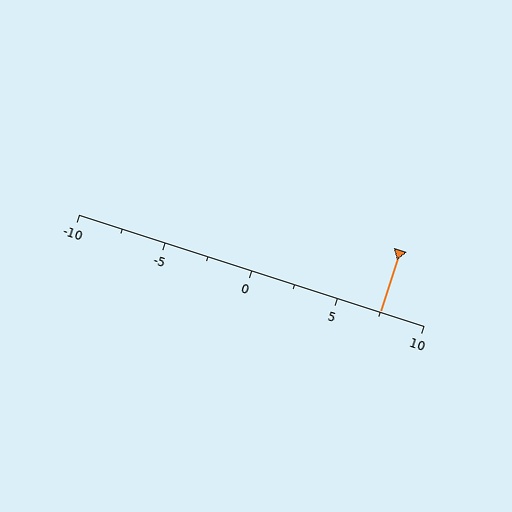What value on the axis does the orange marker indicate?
The marker indicates approximately 7.5.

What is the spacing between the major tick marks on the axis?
The major ticks are spaced 5 apart.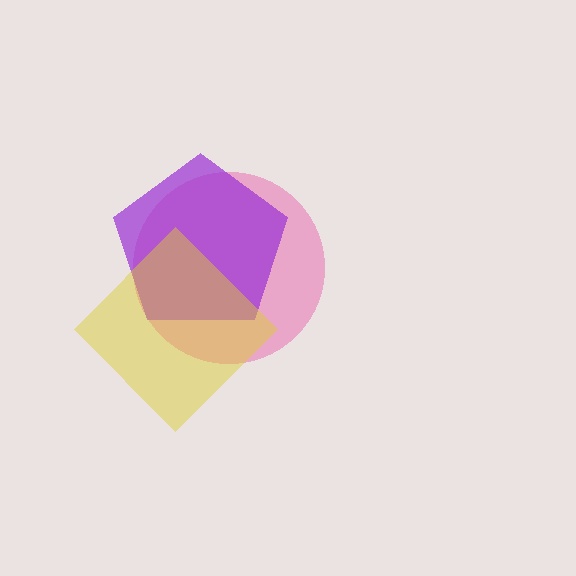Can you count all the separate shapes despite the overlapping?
Yes, there are 3 separate shapes.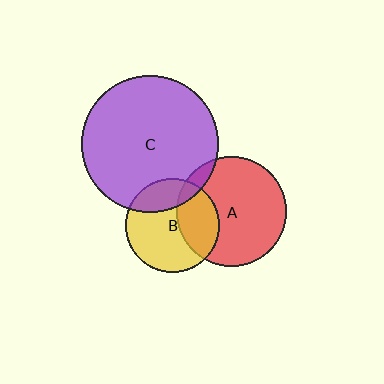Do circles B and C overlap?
Yes.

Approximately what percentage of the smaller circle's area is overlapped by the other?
Approximately 25%.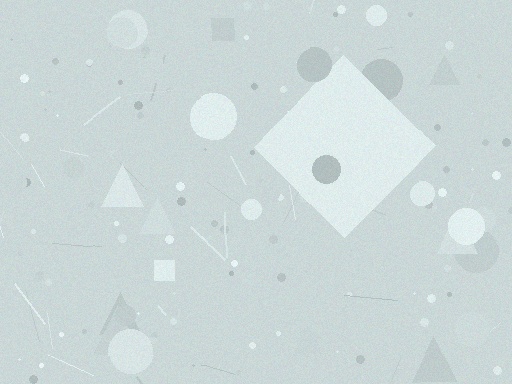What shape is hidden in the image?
A diamond is hidden in the image.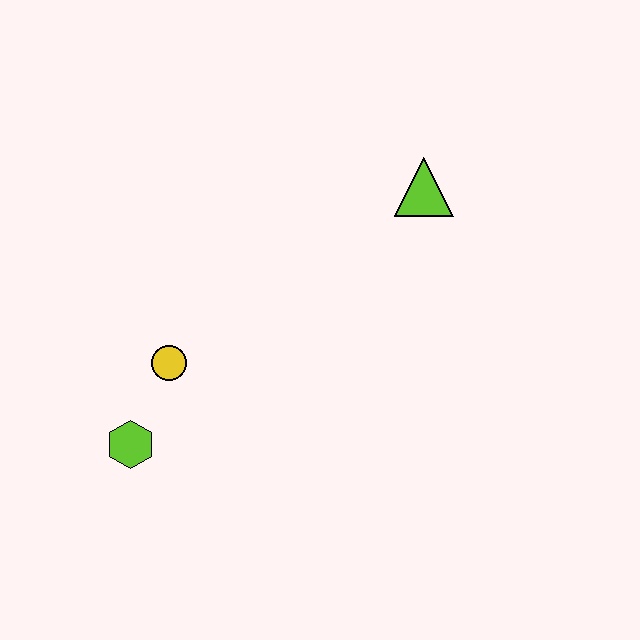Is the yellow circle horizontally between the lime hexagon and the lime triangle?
Yes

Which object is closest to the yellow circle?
The lime hexagon is closest to the yellow circle.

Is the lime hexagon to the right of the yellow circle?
No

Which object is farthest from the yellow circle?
The lime triangle is farthest from the yellow circle.